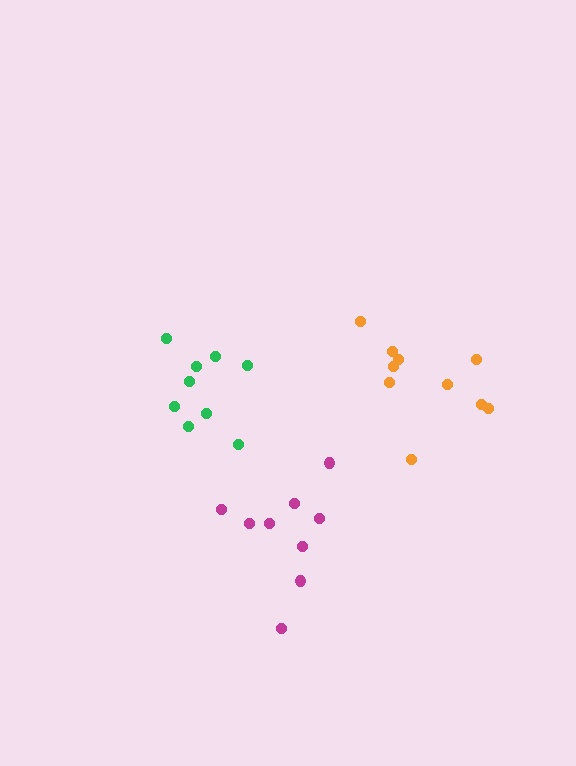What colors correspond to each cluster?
The clusters are colored: green, magenta, orange.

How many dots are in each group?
Group 1: 9 dots, Group 2: 9 dots, Group 3: 10 dots (28 total).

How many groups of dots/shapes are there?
There are 3 groups.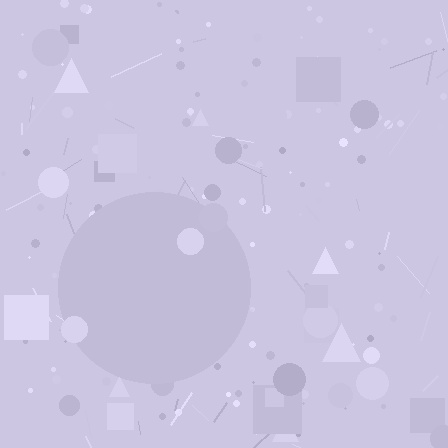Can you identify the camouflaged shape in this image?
The camouflaged shape is a circle.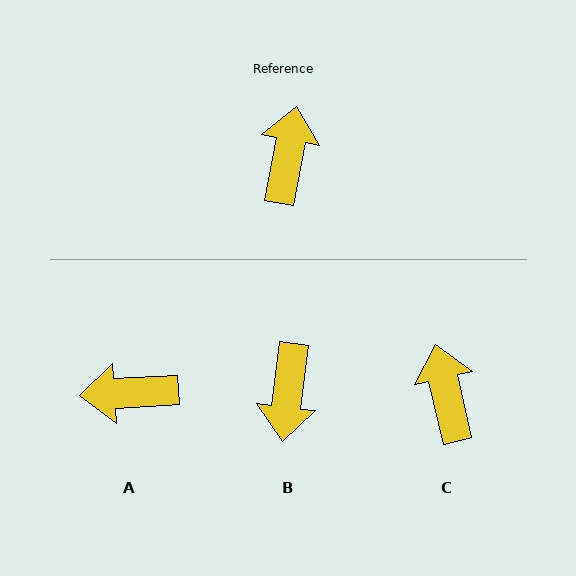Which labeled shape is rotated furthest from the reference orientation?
B, about 176 degrees away.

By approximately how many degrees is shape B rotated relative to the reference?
Approximately 176 degrees clockwise.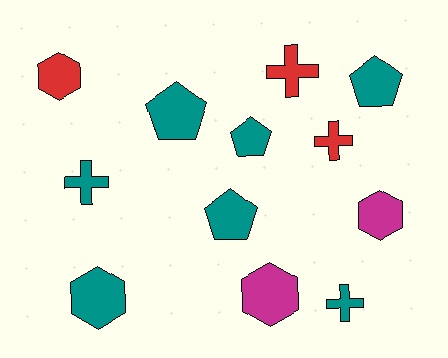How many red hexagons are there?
There is 1 red hexagon.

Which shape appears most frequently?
Cross, with 4 objects.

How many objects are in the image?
There are 12 objects.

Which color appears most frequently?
Teal, with 7 objects.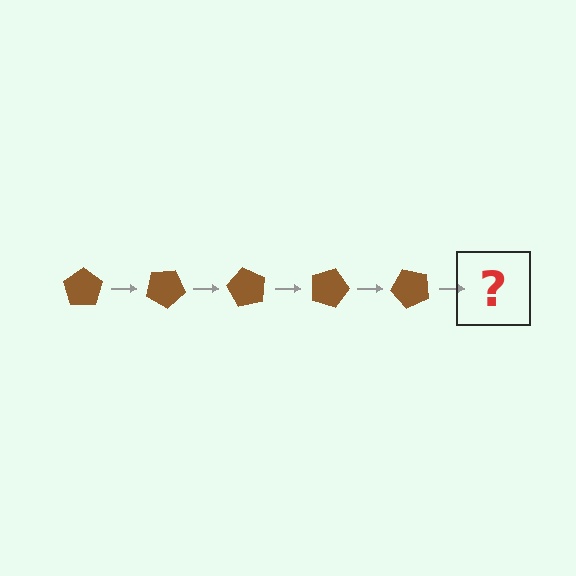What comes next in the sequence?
The next element should be a brown pentagon rotated 150 degrees.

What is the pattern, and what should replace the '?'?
The pattern is that the pentagon rotates 30 degrees each step. The '?' should be a brown pentagon rotated 150 degrees.